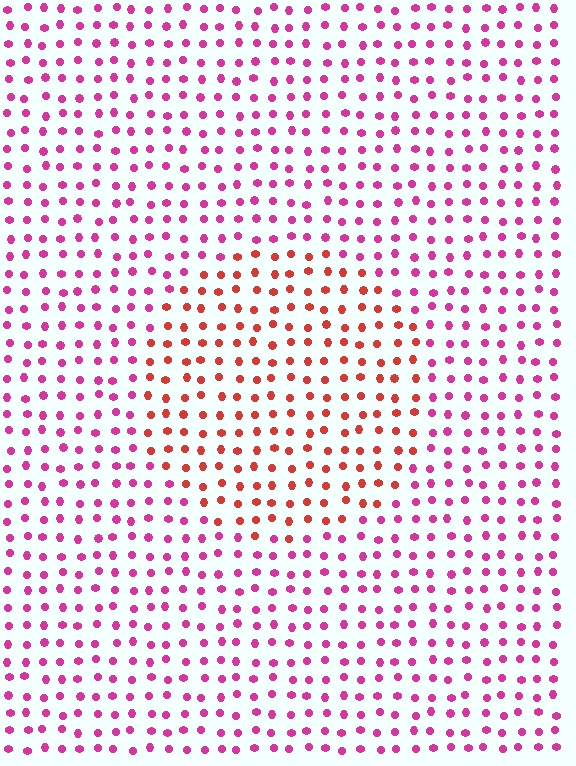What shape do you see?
I see a circle.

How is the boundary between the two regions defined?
The boundary is defined purely by a slight shift in hue (about 42 degrees). Spacing, size, and orientation are identical on both sides.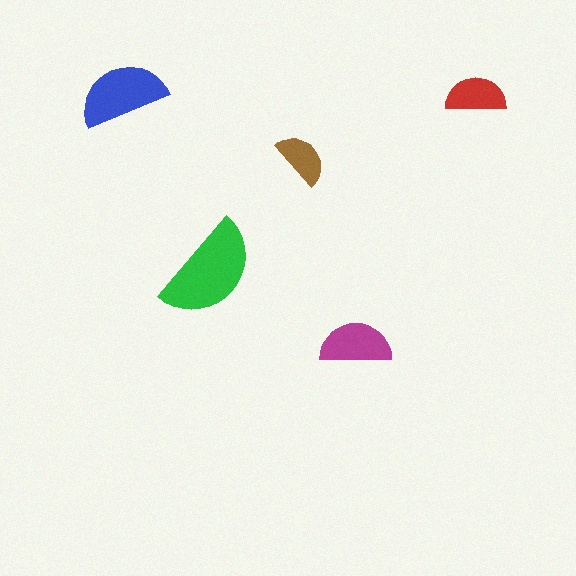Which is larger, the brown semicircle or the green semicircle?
The green one.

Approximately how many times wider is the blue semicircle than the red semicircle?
About 1.5 times wider.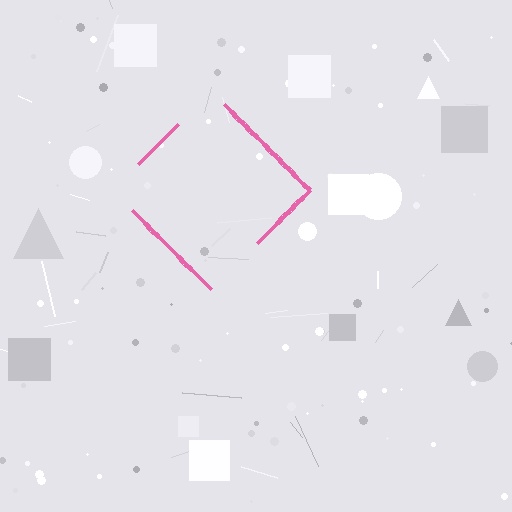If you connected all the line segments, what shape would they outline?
They would outline a diamond.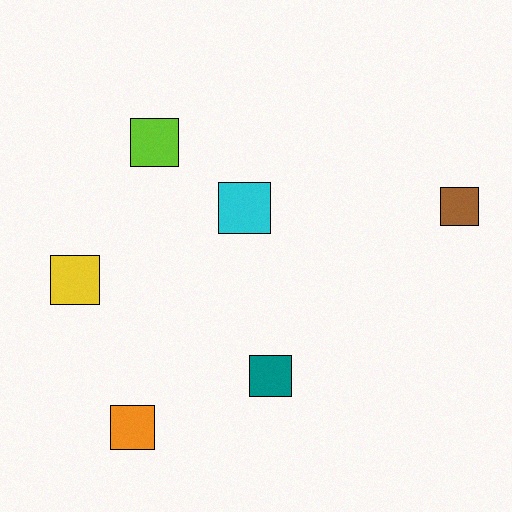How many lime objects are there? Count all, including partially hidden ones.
There is 1 lime object.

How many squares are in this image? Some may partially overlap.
There are 6 squares.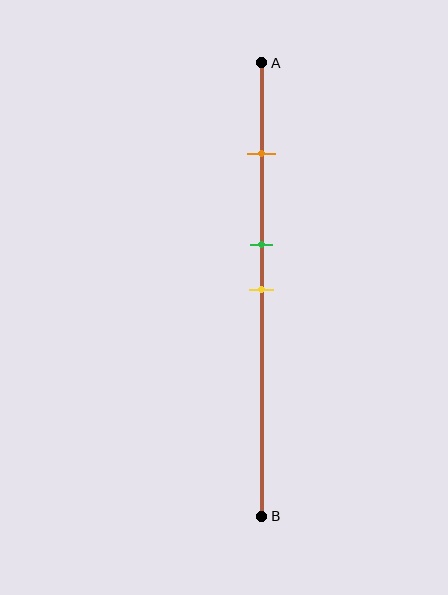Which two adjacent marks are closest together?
The green and yellow marks are the closest adjacent pair.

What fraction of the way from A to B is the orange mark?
The orange mark is approximately 20% (0.2) of the way from A to B.